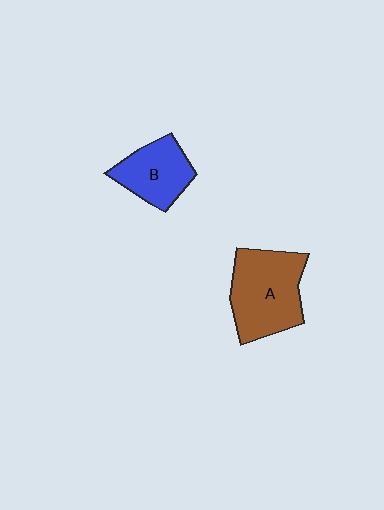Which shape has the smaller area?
Shape B (blue).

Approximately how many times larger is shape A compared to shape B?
Approximately 1.5 times.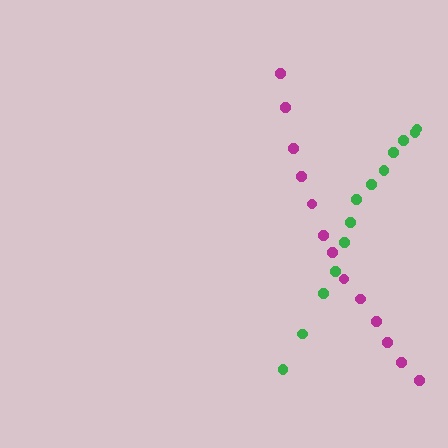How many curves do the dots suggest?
There are 2 distinct paths.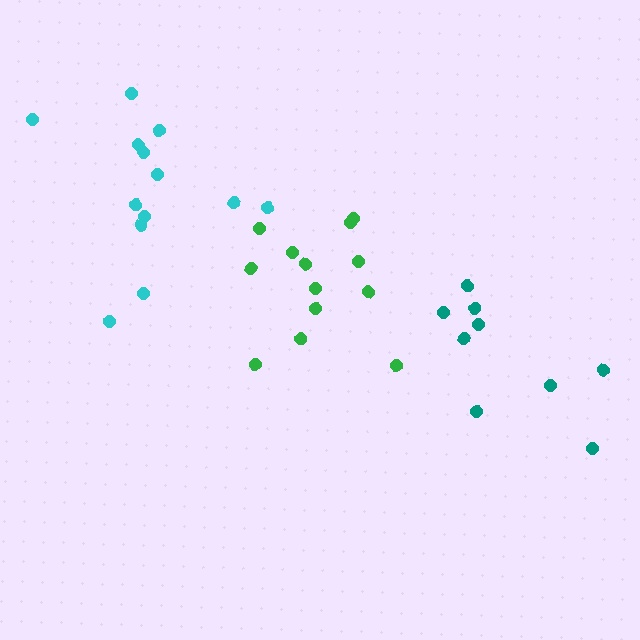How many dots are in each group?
Group 1: 9 dots, Group 2: 13 dots, Group 3: 13 dots (35 total).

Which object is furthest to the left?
The cyan cluster is leftmost.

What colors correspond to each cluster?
The clusters are colored: teal, cyan, green.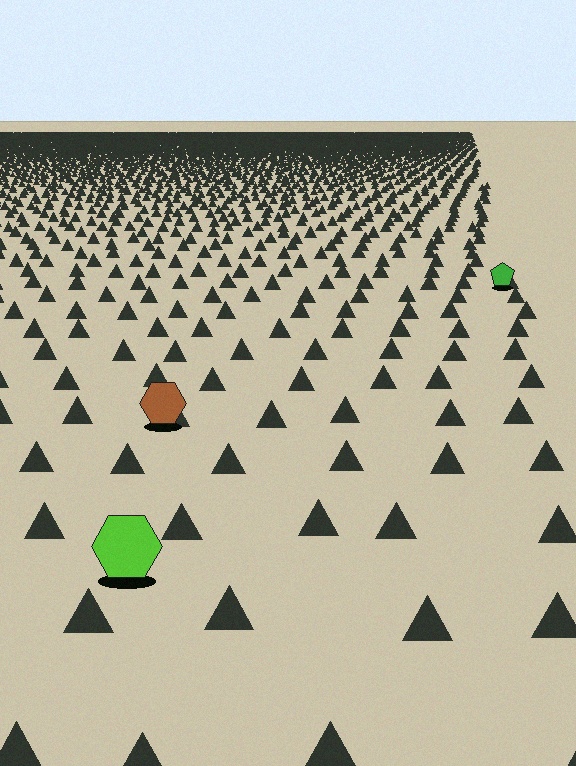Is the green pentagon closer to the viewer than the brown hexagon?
No. The brown hexagon is closer — you can tell from the texture gradient: the ground texture is coarser near it.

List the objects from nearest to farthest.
From nearest to farthest: the lime hexagon, the brown hexagon, the green pentagon.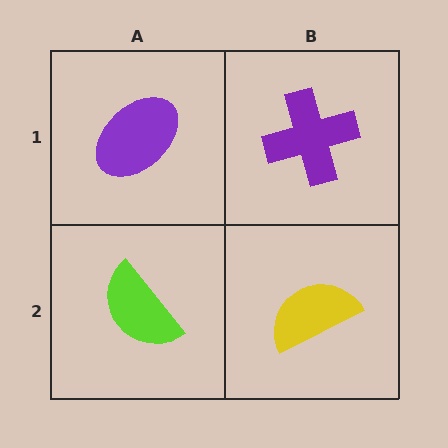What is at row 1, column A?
A purple ellipse.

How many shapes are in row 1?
2 shapes.